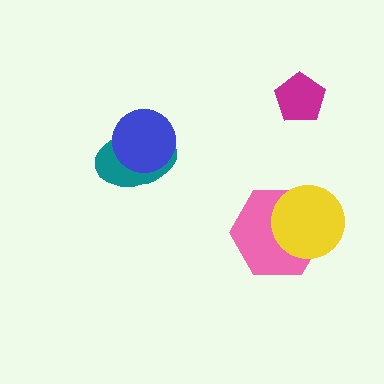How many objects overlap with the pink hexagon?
1 object overlaps with the pink hexagon.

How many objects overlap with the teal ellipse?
1 object overlaps with the teal ellipse.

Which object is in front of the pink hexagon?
The yellow circle is in front of the pink hexagon.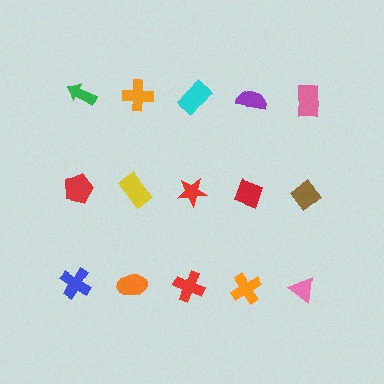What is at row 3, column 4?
An orange cross.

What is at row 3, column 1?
A blue cross.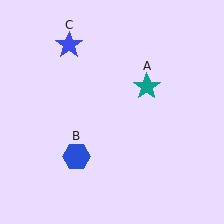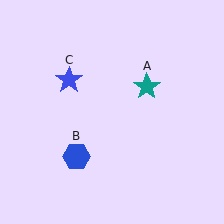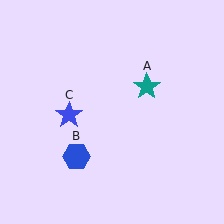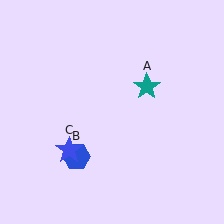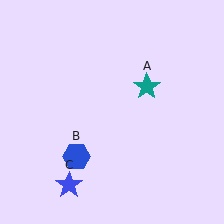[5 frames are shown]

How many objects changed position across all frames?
1 object changed position: blue star (object C).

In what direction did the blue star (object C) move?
The blue star (object C) moved down.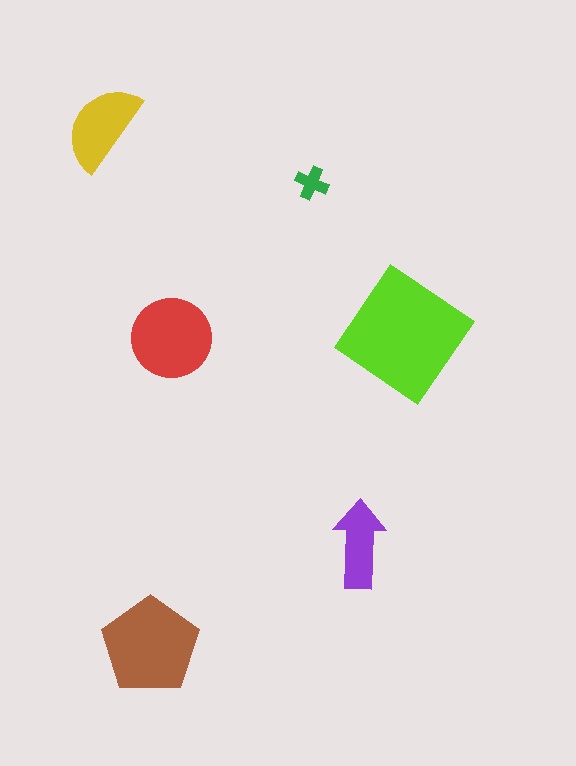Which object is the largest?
The lime diamond.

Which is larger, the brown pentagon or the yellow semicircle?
The brown pentagon.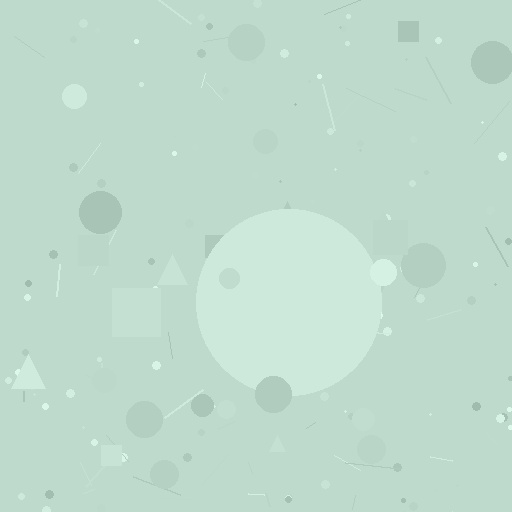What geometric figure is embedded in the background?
A circle is embedded in the background.